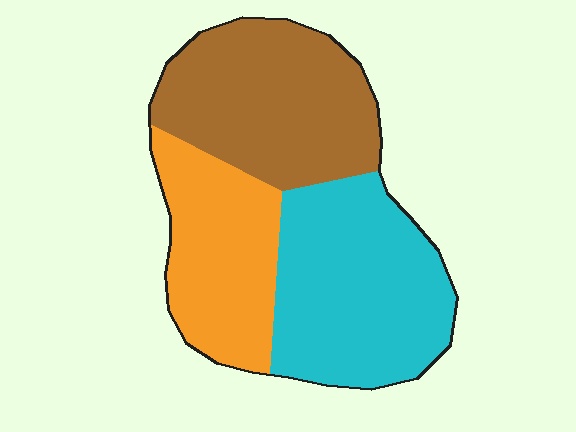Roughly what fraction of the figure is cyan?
Cyan covers about 40% of the figure.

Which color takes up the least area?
Orange, at roughly 25%.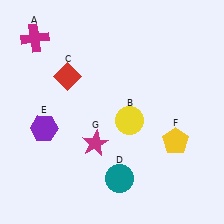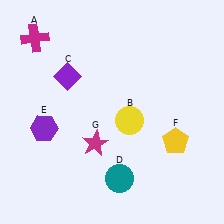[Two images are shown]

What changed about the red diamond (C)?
In Image 1, C is red. In Image 2, it changed to purple.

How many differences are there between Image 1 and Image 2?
There is 1 difference between the two images.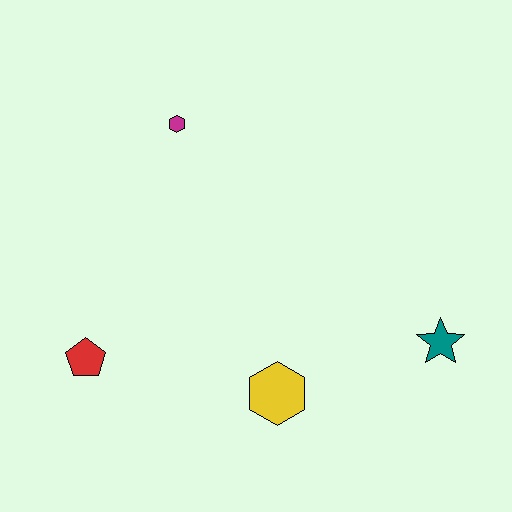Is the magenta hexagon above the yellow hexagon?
Yes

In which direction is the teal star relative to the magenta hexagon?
The teal star is to the right of the magenta hexagon.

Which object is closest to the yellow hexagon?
The teal star is closest to the yellow hexagon.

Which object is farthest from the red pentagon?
The teal star is farthest from the red pentagon.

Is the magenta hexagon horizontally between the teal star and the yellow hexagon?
No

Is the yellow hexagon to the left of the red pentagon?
No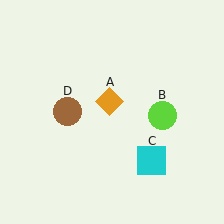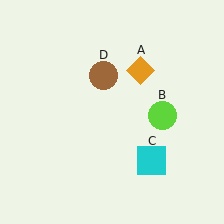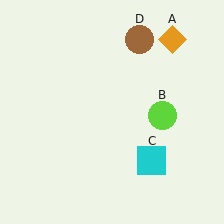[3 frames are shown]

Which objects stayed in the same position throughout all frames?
Lime circle (object B) and cyan square (object C) remained stationary.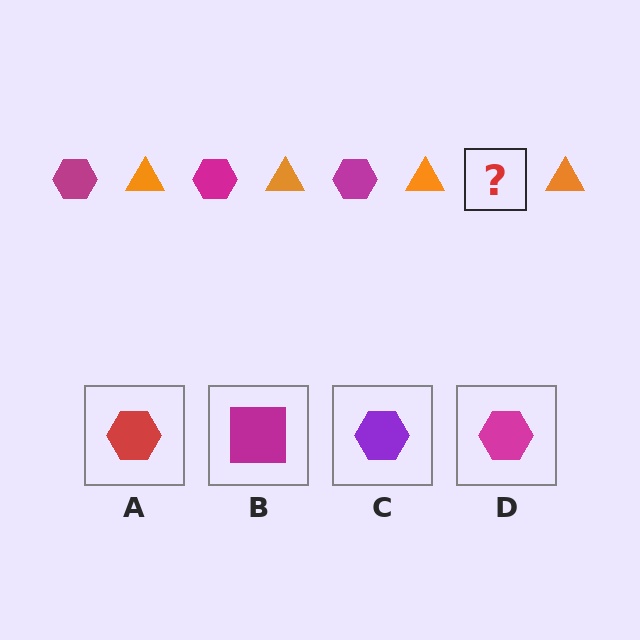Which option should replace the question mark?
Option D.